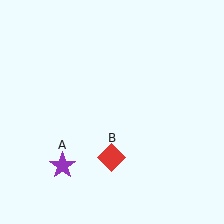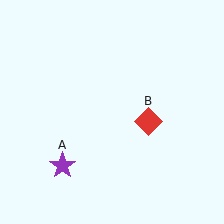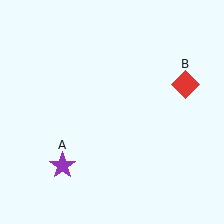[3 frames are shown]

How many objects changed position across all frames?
1 object changed position: red diamond (object B).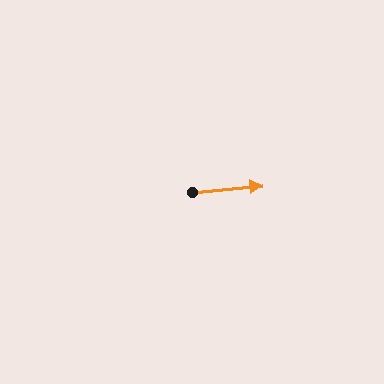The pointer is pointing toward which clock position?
Roughly 3 o'clock.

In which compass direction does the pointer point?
East.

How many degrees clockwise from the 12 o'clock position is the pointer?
Approximately 85 degrees.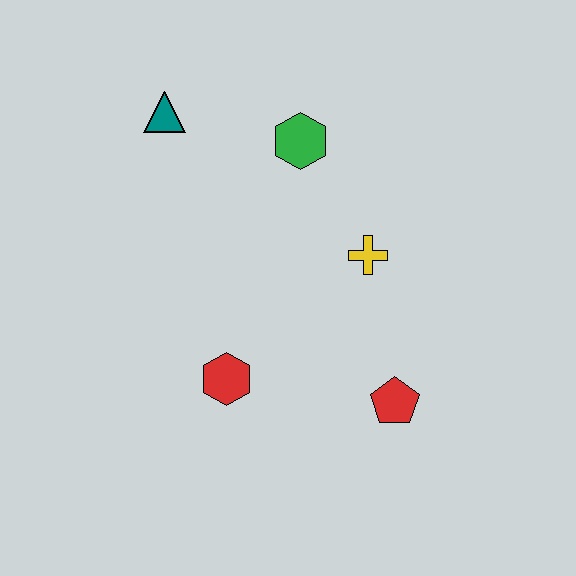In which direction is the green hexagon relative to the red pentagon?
The green hexagon is above the red pentagon.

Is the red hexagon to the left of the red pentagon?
Yes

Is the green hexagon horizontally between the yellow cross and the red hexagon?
Yes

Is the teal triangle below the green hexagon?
No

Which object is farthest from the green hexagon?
The red pentagon is farthest from the green hexagon.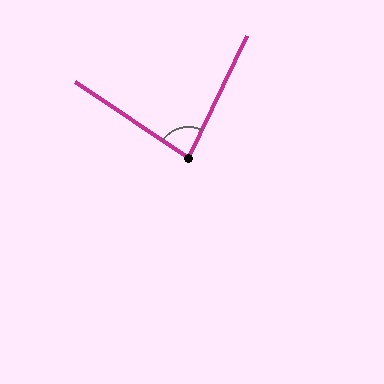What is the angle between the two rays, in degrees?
Approximately 82 degrees.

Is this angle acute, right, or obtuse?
It is acute.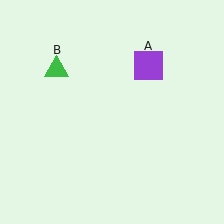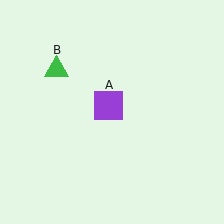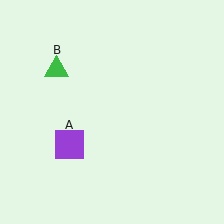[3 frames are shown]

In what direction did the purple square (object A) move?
The purple square (object A) moved down and to the left.